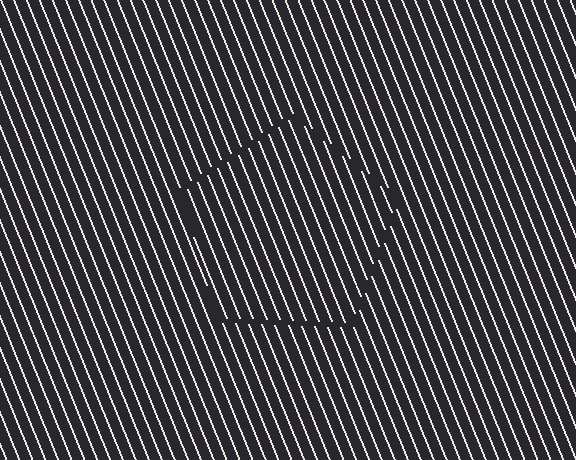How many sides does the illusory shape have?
5 sides — the line-ends trace a pentagon.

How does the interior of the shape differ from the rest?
The interior of the shape contains the same grating, shifted by half a period — the contour is defined by the phase discontinuity where line-ends from the inner and outer gratings abut.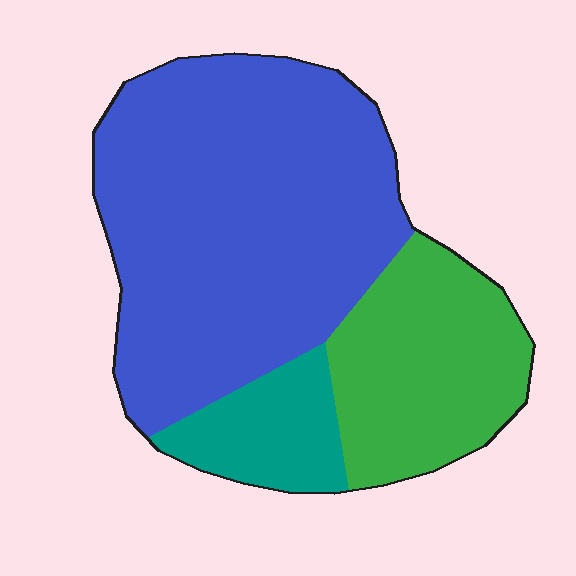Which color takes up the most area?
Blue, at roughly 60%.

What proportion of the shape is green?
Green covers 26% of the shape.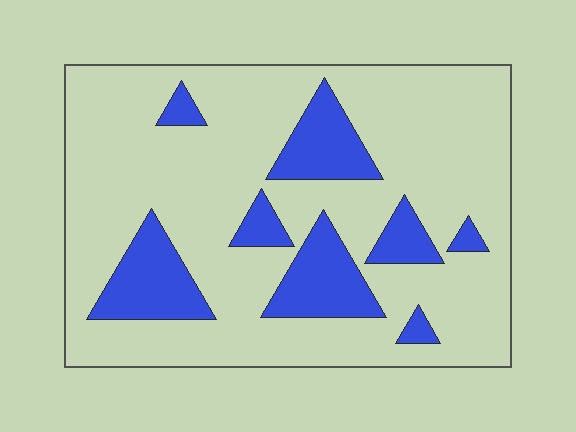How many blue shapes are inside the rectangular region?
8.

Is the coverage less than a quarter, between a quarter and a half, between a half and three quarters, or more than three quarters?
Less than a quarter.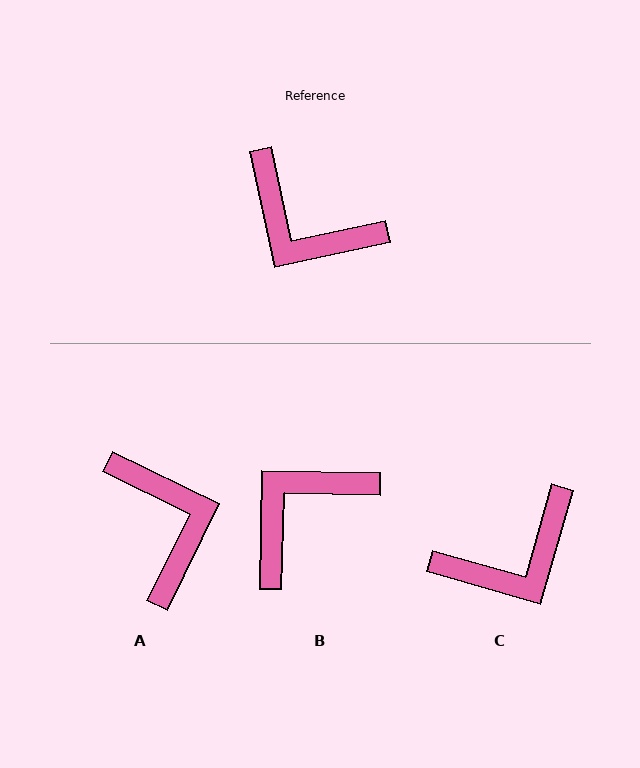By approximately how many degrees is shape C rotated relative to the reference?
Approximately 62 degrees counter-clockwise.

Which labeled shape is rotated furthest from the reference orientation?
A, about 142 degrees away.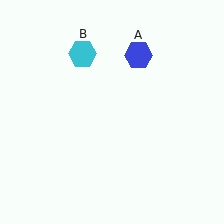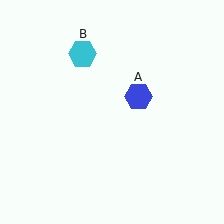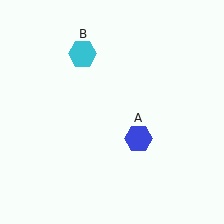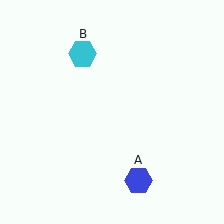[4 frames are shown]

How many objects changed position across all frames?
1 object changed position: blue hexagon (object A).